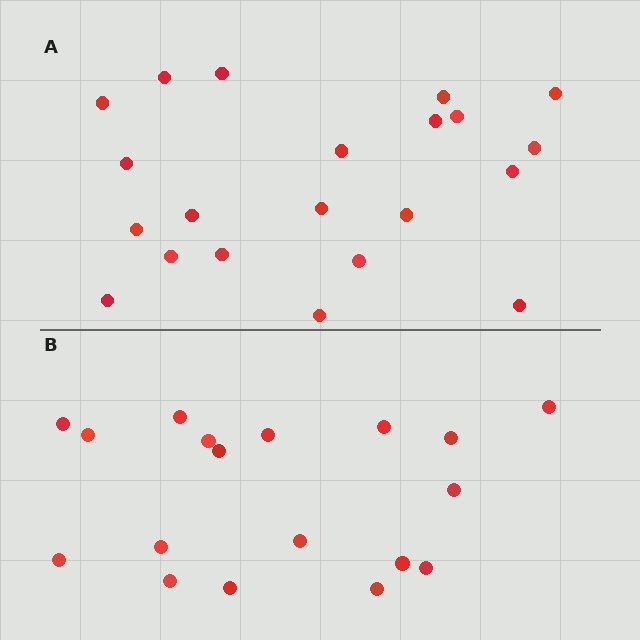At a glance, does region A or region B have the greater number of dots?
Region A (the top region) has more dots.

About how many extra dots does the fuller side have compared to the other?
Region A has just a few more — roughly 2 or 3 more dots than region B.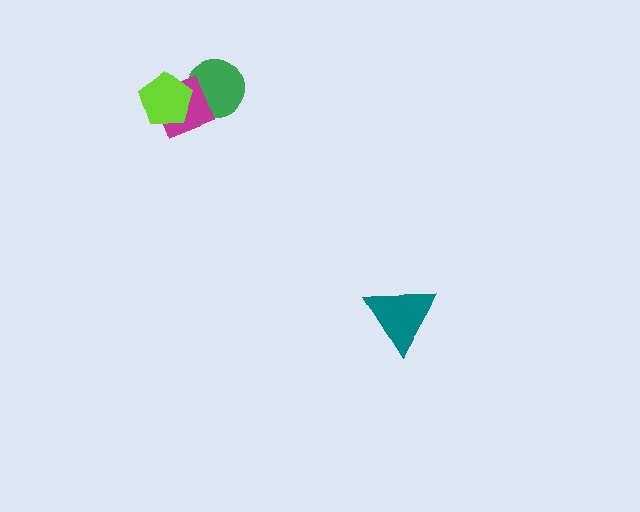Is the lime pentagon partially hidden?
No, no other shape covers it.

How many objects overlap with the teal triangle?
0 objects overlap with the teal triangle.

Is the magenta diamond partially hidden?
Yes, it is partially covered by another shape.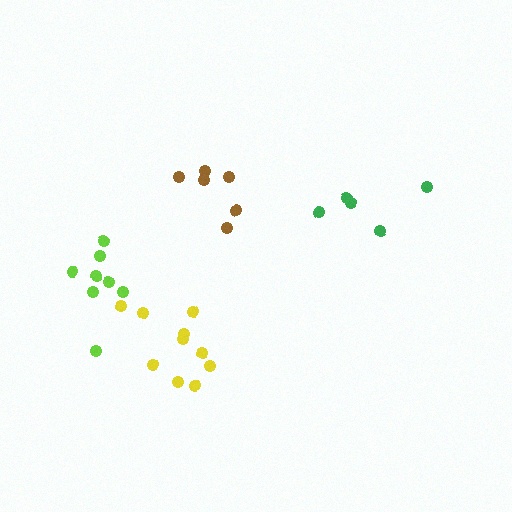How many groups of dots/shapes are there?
There are 4 groups.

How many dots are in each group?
Group 1: 6 dots, Group 2: 10 dots, Group 3: 5 dots, Group 4: 8 dots (29 total).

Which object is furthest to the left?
The lime cluster is leftmost.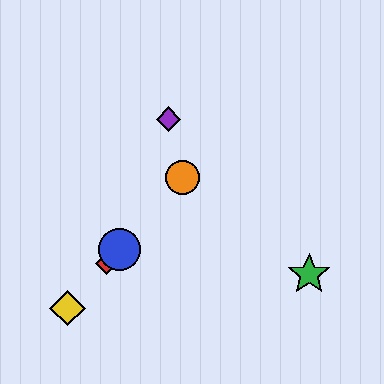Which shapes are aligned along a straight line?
The red diamond, the blue circle, the yellow diamond, the orange circle are aligned along a straight line.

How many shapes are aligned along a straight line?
4 shapes (the red diamond, the blue circle, the yellow diamond, the orange circle) are aligned along a straight line.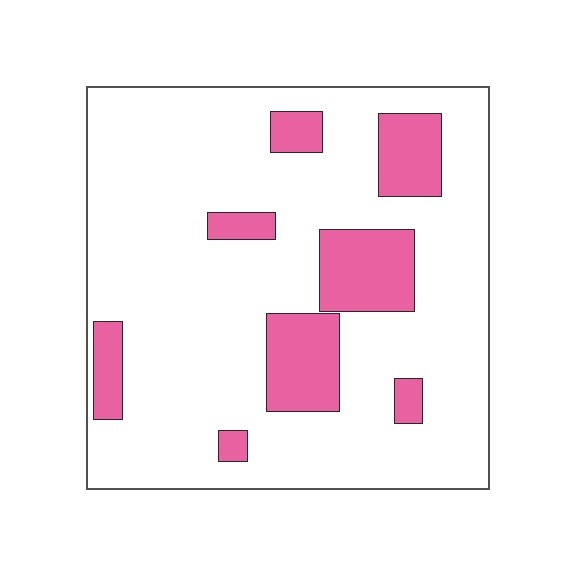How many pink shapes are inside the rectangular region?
8.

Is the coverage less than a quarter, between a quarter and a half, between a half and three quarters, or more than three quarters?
Less than a quarter.